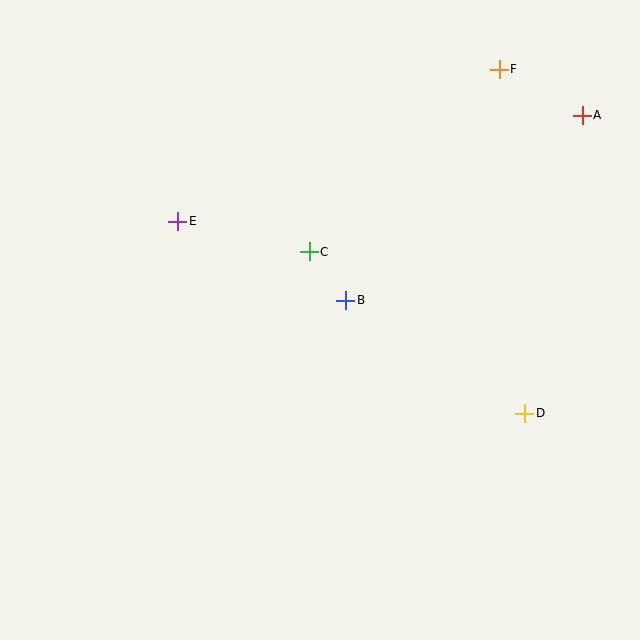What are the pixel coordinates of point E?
Point E is at (178, 221).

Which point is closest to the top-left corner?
Point E is closest to the top-left corner.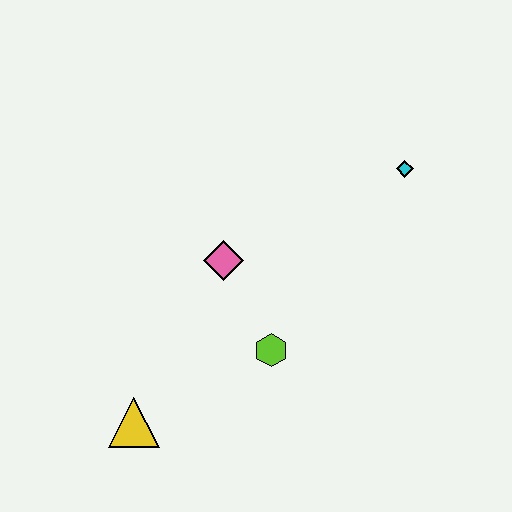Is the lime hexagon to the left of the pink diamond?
No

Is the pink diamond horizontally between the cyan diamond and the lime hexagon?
No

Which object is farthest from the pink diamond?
The cyan diamond is farthest from the pink diamond.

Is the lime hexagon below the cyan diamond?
Yes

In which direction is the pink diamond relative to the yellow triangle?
The pink diamond is above the yellow triangle.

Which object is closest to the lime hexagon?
The pink diamond is closest to the lime hexagon.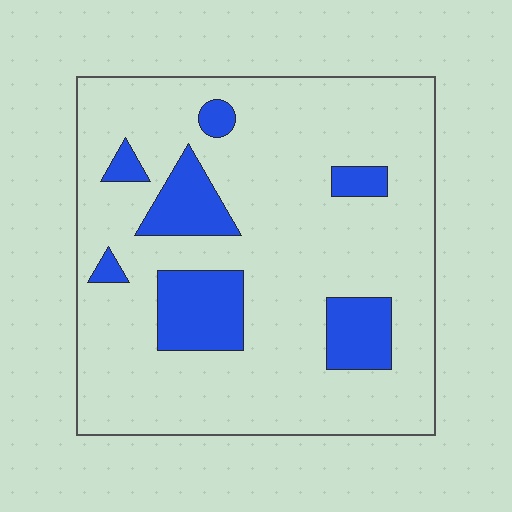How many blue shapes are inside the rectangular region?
7.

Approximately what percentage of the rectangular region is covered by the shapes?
Approximately 15%.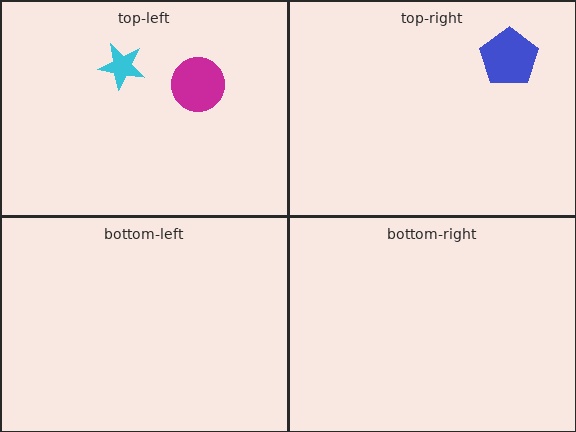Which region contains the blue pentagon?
The top-right region.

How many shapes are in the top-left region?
2.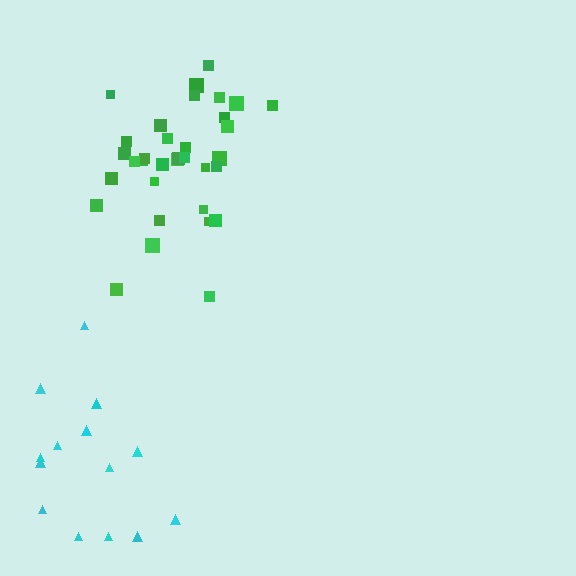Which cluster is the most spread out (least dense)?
Cyan.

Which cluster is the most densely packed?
Green.